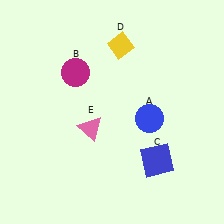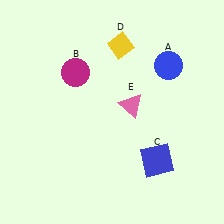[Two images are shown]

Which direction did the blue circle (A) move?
The blue circle (A) moved up.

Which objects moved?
The objects that moved are: the blue circle (A), the pink triangle (E).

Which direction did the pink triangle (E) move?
The pink triangle (E) moved right.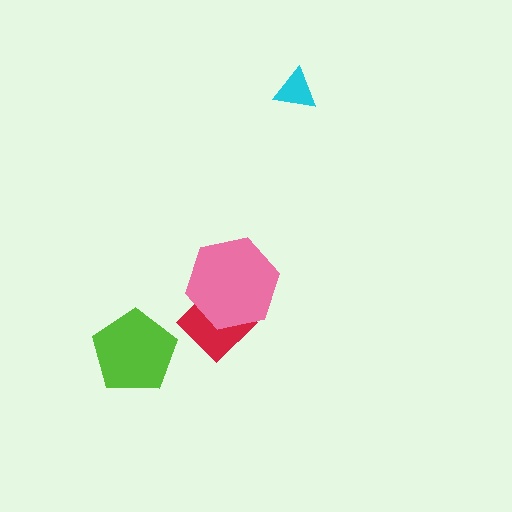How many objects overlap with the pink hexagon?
1 object overlaps with the pink hexagon.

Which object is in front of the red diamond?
The pink hexagon is in front of the red diamond.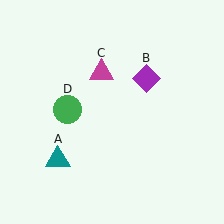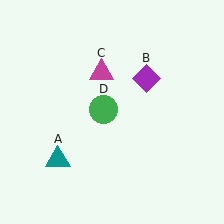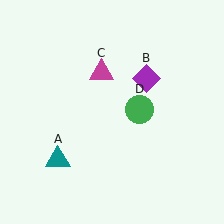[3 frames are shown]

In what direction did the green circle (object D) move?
The green circle (object D) moved right.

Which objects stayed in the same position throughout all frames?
Teal triangle (object A) and purple diamond (object B) and magenta triangle (object C) remained stationary.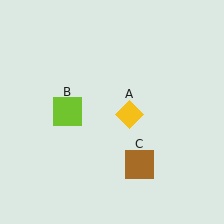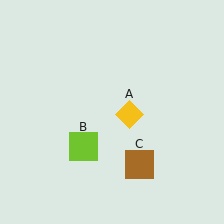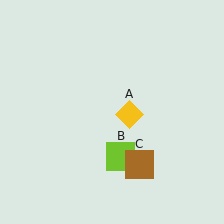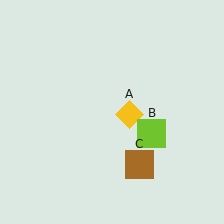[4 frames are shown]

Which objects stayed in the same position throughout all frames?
Yellow diamond (object A) and brown square (object C) remained stationary.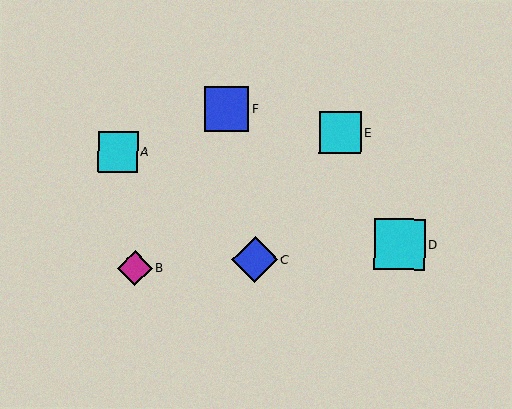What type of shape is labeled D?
Shape D is a cyan square.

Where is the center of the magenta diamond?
The center of the magenta diamond is at (135, 268).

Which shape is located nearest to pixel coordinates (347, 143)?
The cyan square (labeled E) at (340, 132) is nearest to that location.